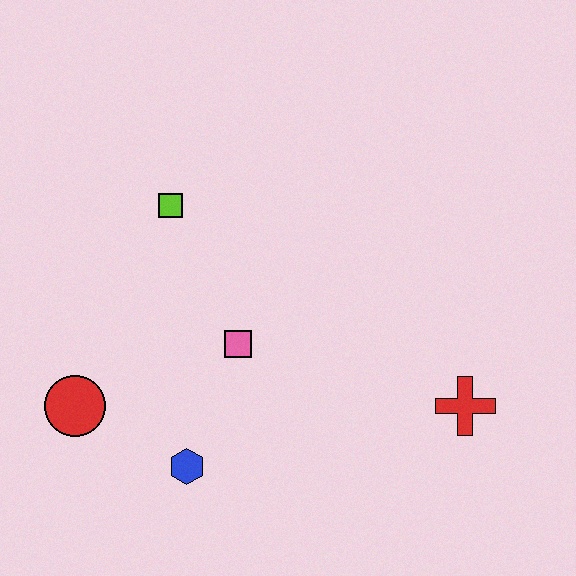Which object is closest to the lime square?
The pink square is closest to the lime square.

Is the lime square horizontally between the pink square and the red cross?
No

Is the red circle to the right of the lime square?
No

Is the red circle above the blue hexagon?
Yes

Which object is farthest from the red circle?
The red cross is farthest from the red circle.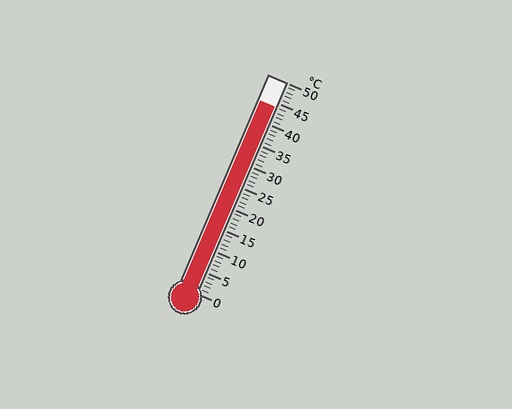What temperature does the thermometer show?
The thermometer shows approximately 44°C.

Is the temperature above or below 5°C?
The temperature is above 5°C.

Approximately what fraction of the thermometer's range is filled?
The thermometer is filled to approximately 90% of its range.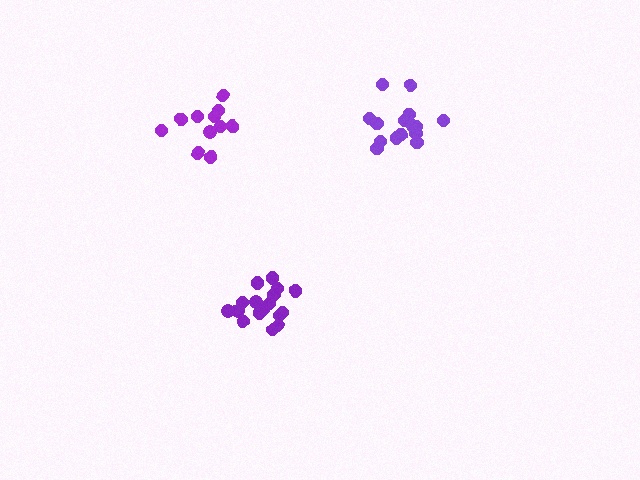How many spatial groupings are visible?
There are 3 spatial groupings.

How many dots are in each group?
Group 1: 16 dots, Group 2: 11 dots, Group 3: 17 dots (44 total).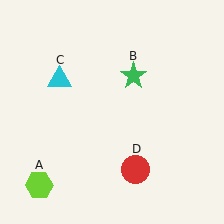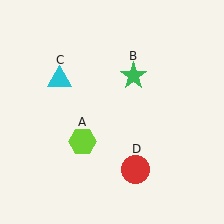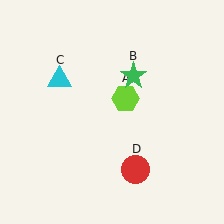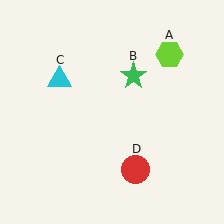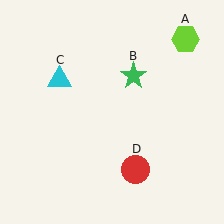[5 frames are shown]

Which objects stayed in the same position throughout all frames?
Green star (object B) and cyan triangle (object C) and red circle (object D) remained stationary.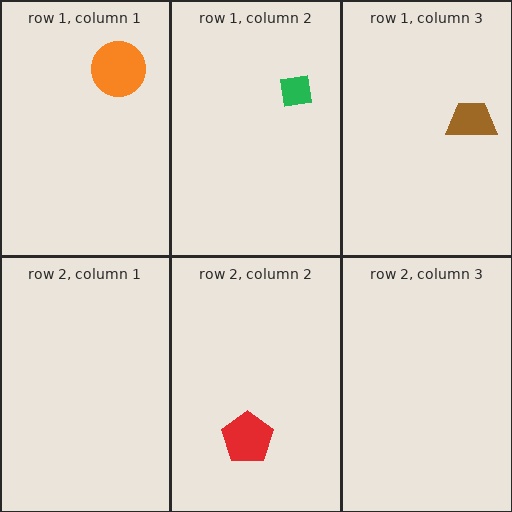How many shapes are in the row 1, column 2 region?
1.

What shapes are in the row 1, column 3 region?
The brown trapezoid.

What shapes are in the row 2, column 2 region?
The red pentagon.